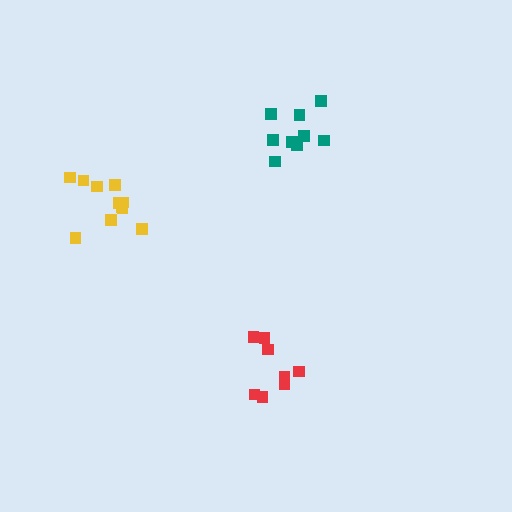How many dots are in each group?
Group 1: 11 dots, Group 2: 8 dots, Group 3: 9 dots (28 total).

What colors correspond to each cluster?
The clusters are colored: yellow, red, teal.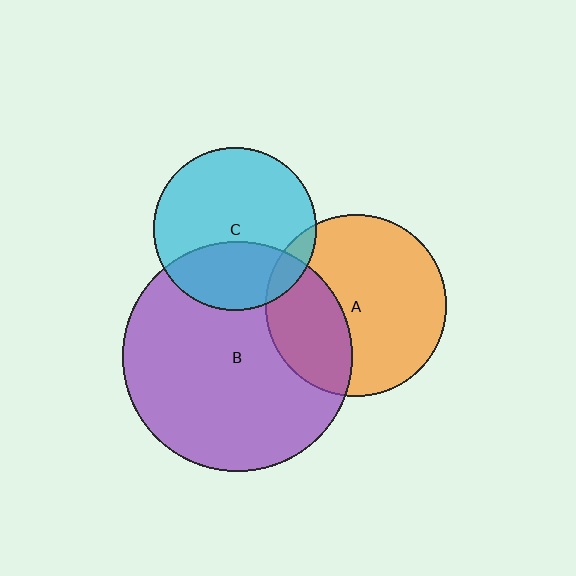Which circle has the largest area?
Circle B (purple).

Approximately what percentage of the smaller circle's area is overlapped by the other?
Approximately 35%.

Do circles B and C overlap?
Yes.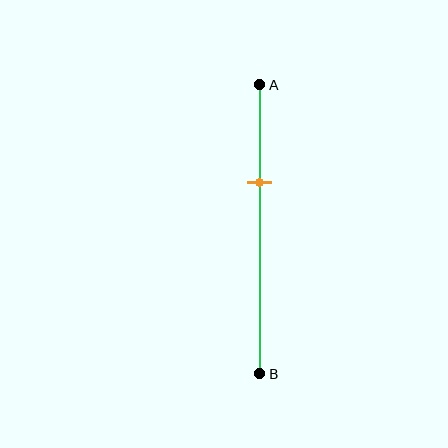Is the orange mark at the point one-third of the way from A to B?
Yes, the mark is approximately at the one-third point.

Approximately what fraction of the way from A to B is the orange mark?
The orange mark is approximately 35% of the way from A to B.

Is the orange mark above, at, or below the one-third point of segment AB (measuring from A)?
The orange mark is approximately at the one-third point of segment AB.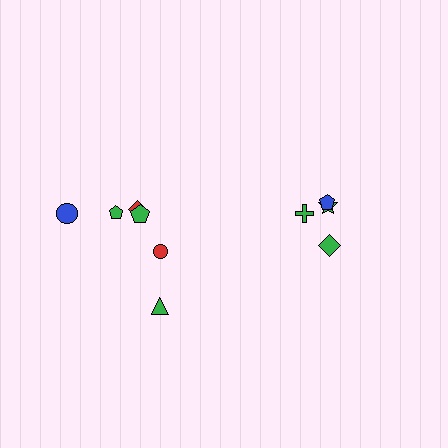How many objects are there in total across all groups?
There are 10 objects.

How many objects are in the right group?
There are 4 objects.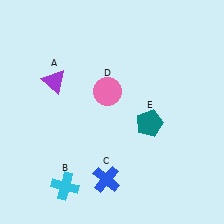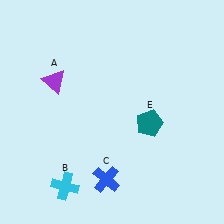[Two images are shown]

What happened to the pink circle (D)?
The pink circle (D) was removed in Image 2. It was in the top-left area of Image 1.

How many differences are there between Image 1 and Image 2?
There is 1 difference between the two images.